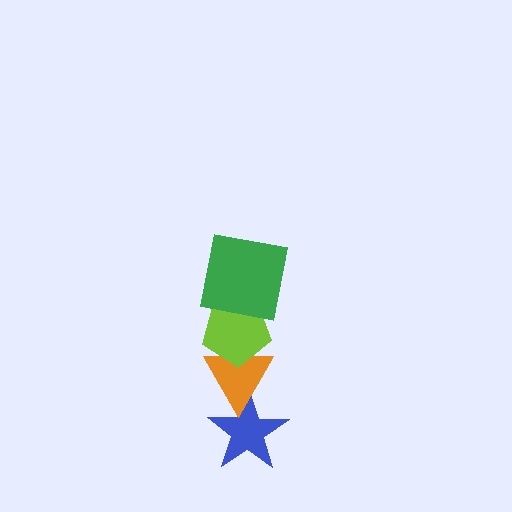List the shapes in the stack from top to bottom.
From top to bottom: the green square, the lime pentagon, the orange triangle, the blue star.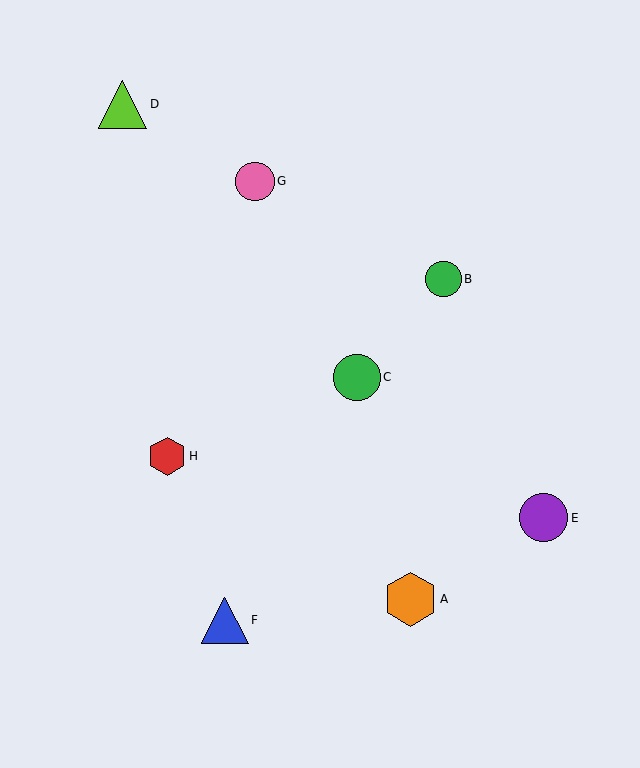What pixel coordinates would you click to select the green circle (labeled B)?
Click at (444, 279) to select the green circle B.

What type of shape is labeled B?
Shape B is a green circle.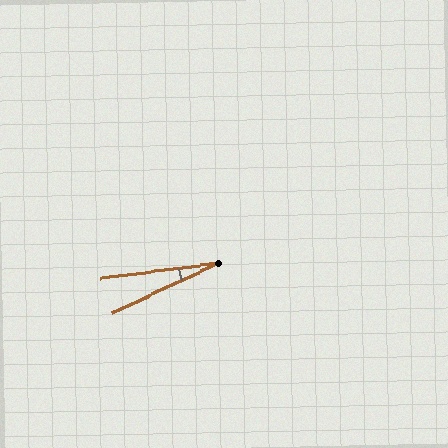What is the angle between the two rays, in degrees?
Approximately 18 degrees.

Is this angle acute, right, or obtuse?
It is acute.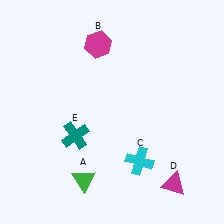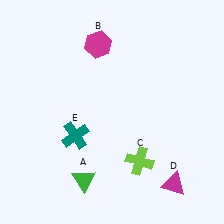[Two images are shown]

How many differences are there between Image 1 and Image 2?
There is 1 difference between the two images.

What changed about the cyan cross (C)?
In Image 1, C is cyan. In Image 2, it changed to lime.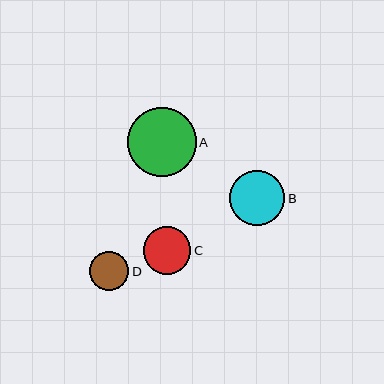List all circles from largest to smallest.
From largest to smallest: A, B, C, D.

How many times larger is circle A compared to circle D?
Circle A is approximately 1.8 times the size of circle D.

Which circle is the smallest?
Circle D is the smallest with a size of approximately 39 pixels.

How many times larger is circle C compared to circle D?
Circle C is approximately 1.2 times the size of circle D.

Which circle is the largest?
Circle A is the largest with a size of approximately 69 pixels.